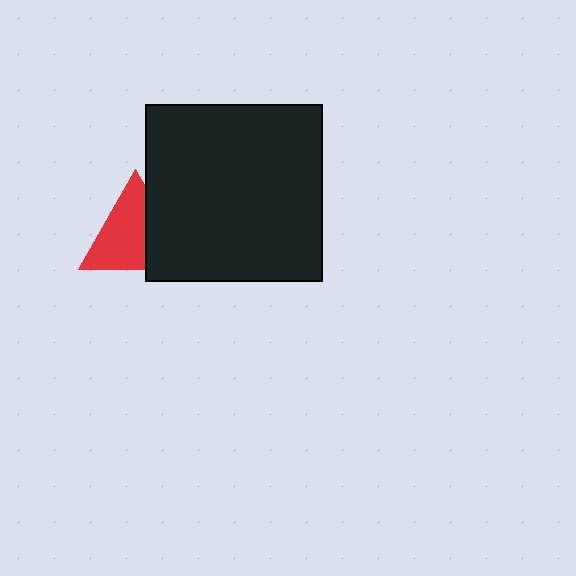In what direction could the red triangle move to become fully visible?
The red triangle could move left. That would shift it out from behind the black square entirely.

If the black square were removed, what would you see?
You would see the complete red triangle.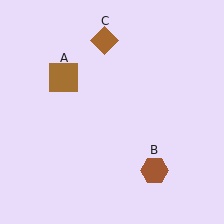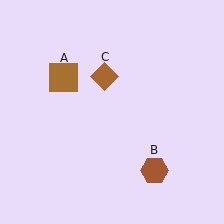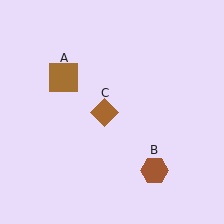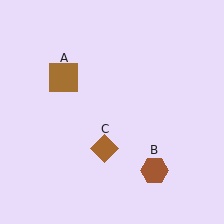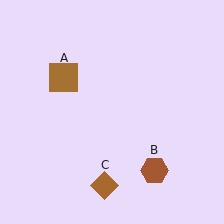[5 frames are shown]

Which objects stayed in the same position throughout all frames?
Brown square (object A) and brown hexagon (object B) remained stationary.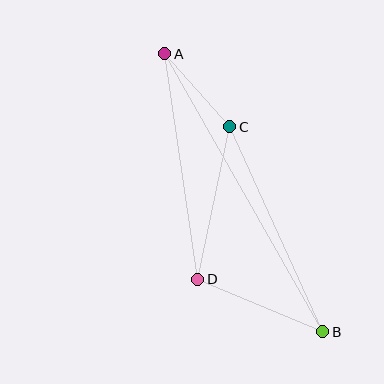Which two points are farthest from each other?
Points A and B are farthest from each other.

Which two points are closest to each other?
Points A and C are closest to each other.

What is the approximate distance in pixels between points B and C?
The distance between B and C is approximately 225 pixels.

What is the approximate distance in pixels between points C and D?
The distance between C and D is approximately 156 pixels.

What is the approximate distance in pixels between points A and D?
The distance between A and D is approximately 228 pixels.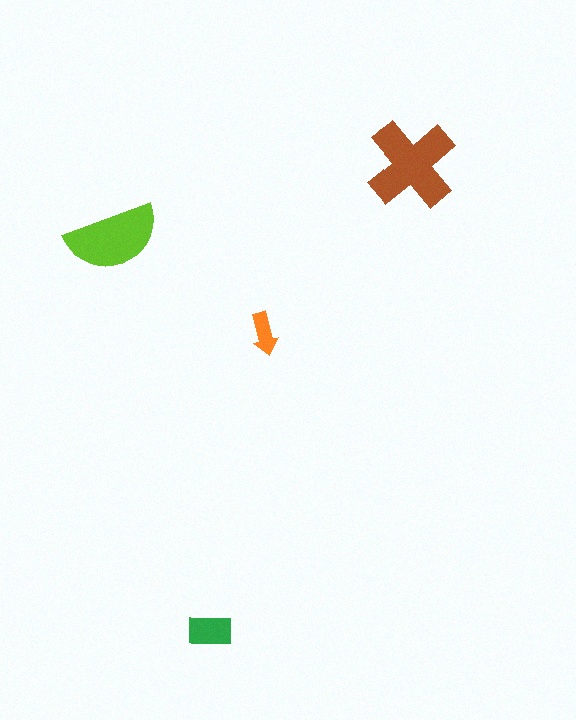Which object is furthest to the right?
The brown cross is rightmost.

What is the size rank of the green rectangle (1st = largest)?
3rd.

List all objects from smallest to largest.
The orange arrow, the green rectangle, the lime semicircle, the brown cross.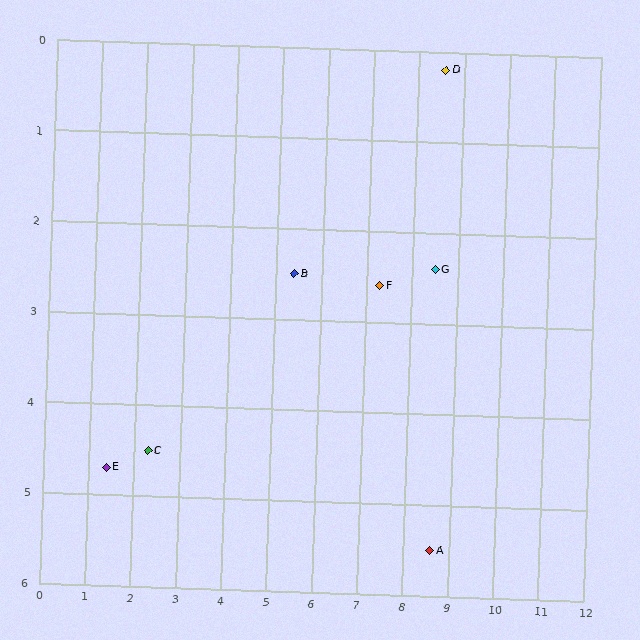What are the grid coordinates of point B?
Point B is at approximately (5.4, 2.5).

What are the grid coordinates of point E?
Point E is at approximately (1.4, 4.7).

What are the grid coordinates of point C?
Point C is at approximately (2.3, 4.5).